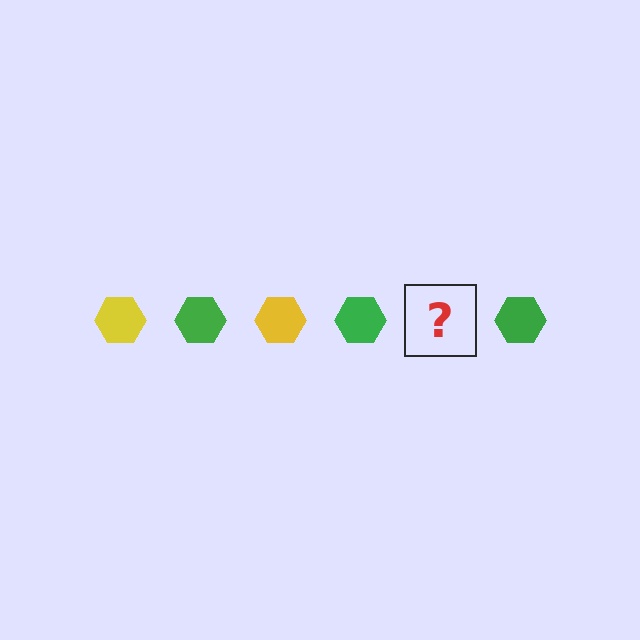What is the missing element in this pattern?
The missing element is a yellow hexagon.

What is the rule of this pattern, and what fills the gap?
The rule is that the pattern cycles through yellow, green hexagons. The gap should be filled with a yellow hexagon.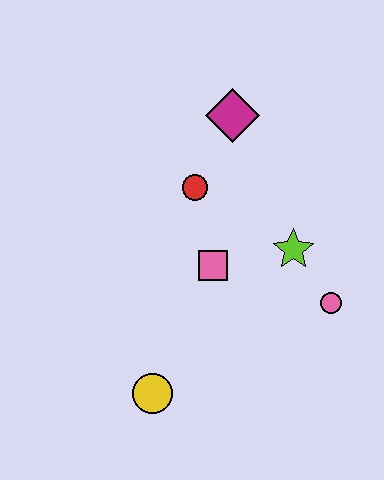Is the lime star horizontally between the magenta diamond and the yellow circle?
No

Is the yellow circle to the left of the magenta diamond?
Yes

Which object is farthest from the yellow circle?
The magenta diamond is farthest from the yellow circle.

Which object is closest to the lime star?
The pink circle is closest to the lime star.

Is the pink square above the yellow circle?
Yes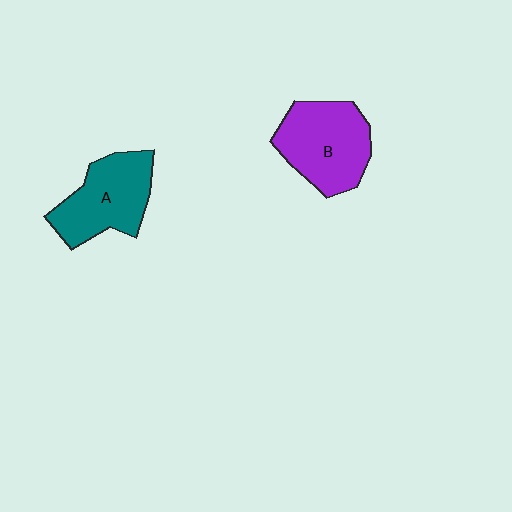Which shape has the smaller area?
Shape A (teal).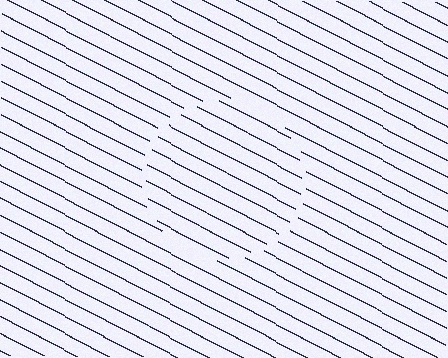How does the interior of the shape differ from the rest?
The interior of the shape contains the same grating, shifted by half a period — the contour is defined by the phase discontinuity where line-ends from the inner and outer gratings abut.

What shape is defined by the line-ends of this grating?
An illusory circle. The interior of the shape contains the same grating, shifted by half a period — the contour is defined by the phase discontinuity where line-ends from the inner and outer gratings abut.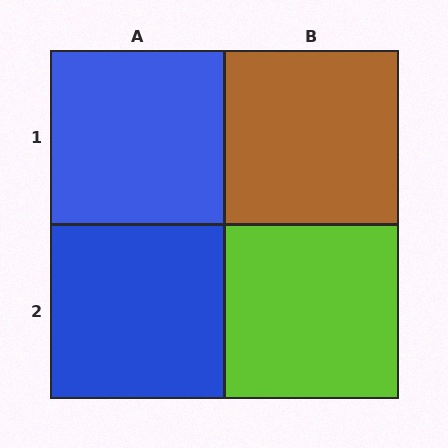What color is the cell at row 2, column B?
Lime.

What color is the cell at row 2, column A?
Blue.